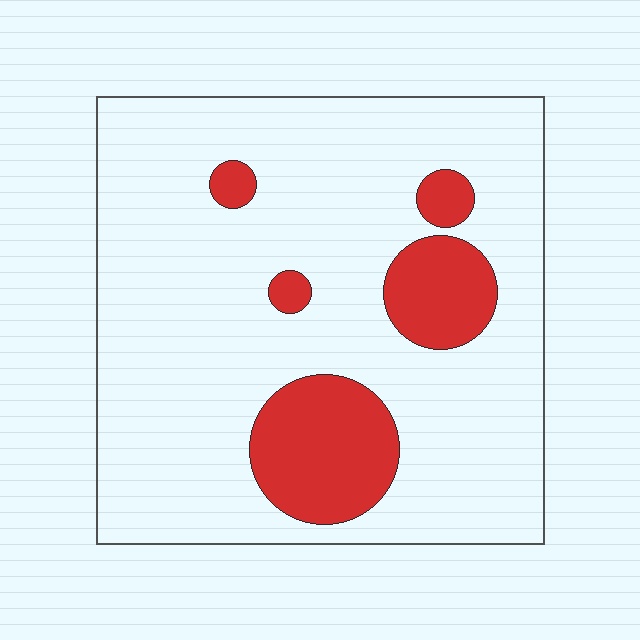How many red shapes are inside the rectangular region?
5.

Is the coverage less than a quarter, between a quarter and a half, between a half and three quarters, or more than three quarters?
Less than a quarter.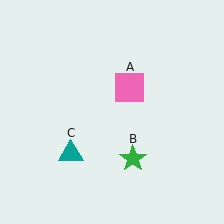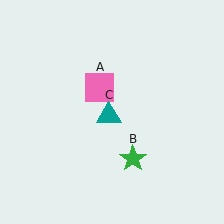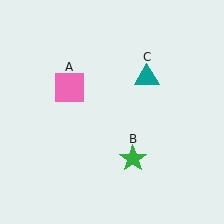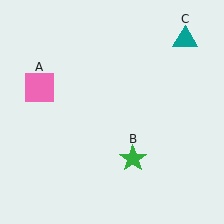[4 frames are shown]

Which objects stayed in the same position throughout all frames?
Green star (object B) remained stationary.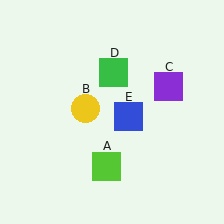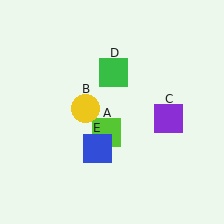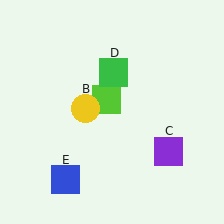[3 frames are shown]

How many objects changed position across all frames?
3 objects changed position: lime square (object A), purple square (object C), blue square (object E).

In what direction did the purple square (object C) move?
The purple square (object C) moved down.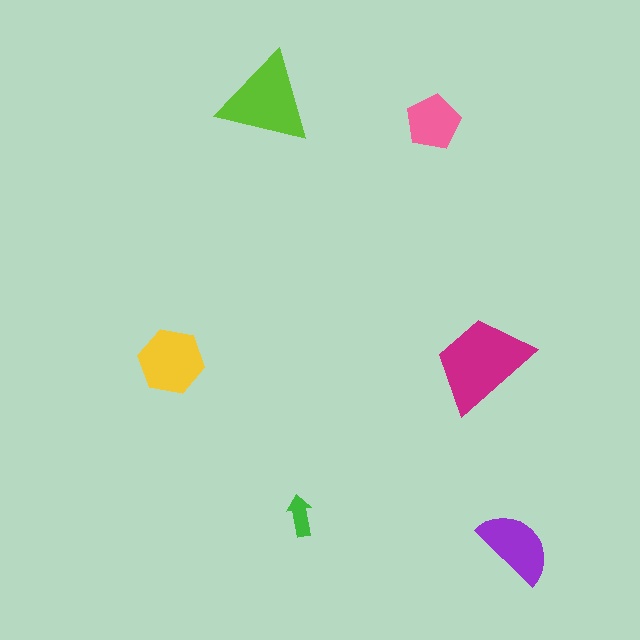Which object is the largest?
The magenta trapezoid.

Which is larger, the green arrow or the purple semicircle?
The purple semicircle.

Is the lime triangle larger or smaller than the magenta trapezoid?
Smaller.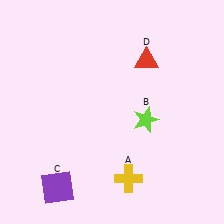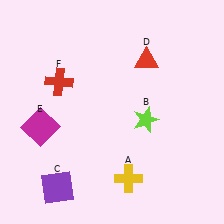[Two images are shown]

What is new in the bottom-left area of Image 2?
A magenta square (E) was added in the bottom-left area of Image 2.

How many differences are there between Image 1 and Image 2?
There are 2 differences between the two images.